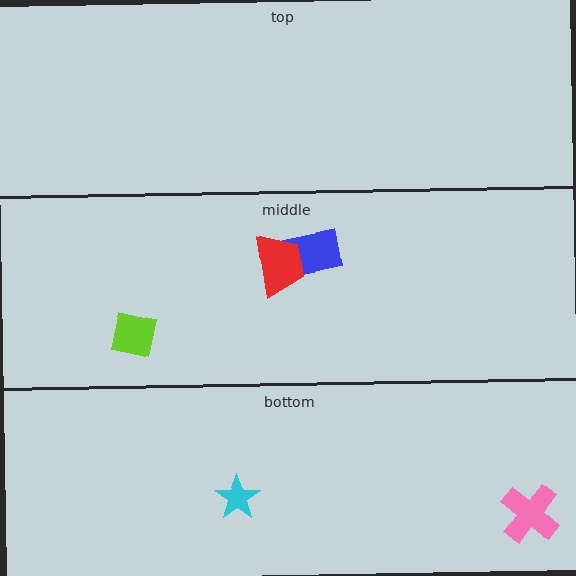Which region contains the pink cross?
The bottom region.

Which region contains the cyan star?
The bottom region.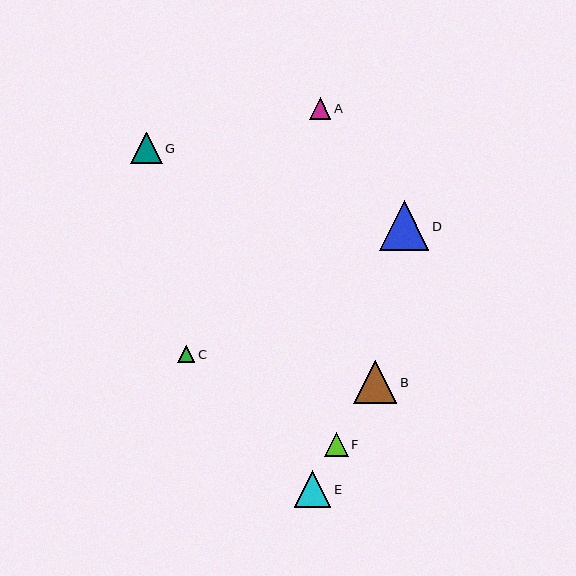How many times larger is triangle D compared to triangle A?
Triangle D is approximately 2.4 times the size of triangle A.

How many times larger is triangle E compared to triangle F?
Triangle E is approximately 1.6 times the size of triangle F.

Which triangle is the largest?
Triangle D is the largest with a size of approximately 50 pixels.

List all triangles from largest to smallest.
From largest to smallest: D, B, E, G, F, A, C.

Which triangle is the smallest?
Triangle C is the smallest with a size of approximately 17 pixels.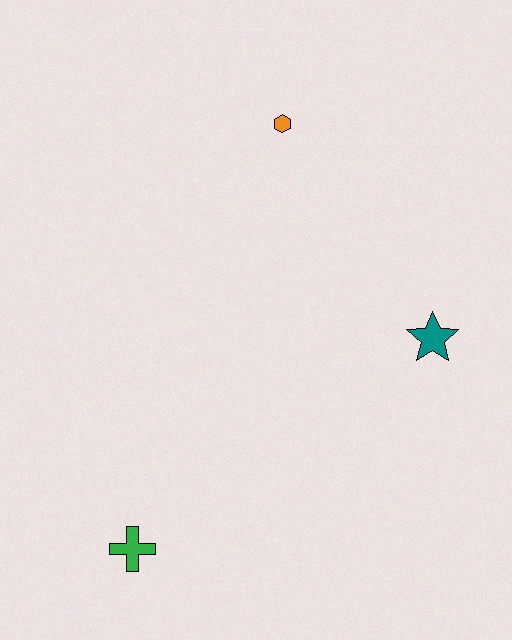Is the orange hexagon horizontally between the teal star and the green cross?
Yes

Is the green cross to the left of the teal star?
Yes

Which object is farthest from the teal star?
The green cross is farthest from the teal star.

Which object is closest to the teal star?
The orange hexagon is closest to the teal star.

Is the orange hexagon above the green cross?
Yes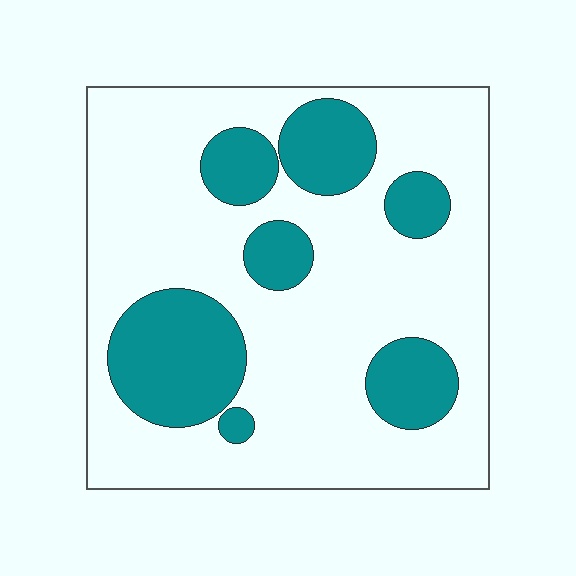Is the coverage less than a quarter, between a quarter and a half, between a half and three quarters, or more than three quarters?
Between a quarter and a half.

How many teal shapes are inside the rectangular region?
7.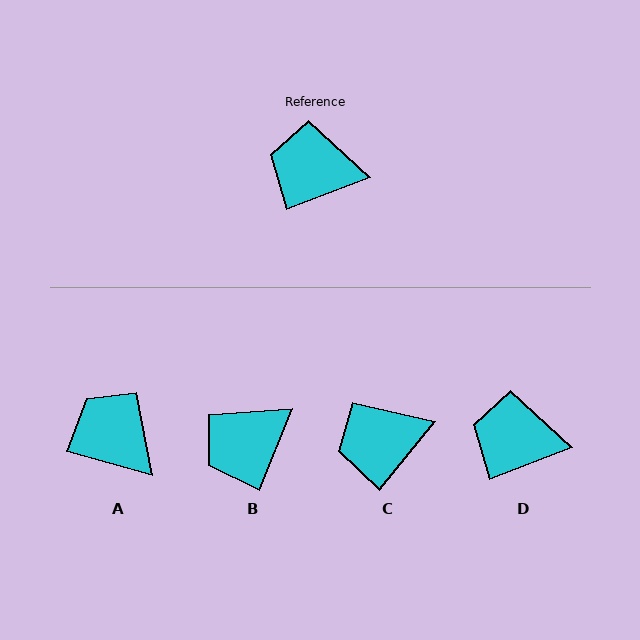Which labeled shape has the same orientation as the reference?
D.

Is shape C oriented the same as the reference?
No, it is off by about 30 degrees.